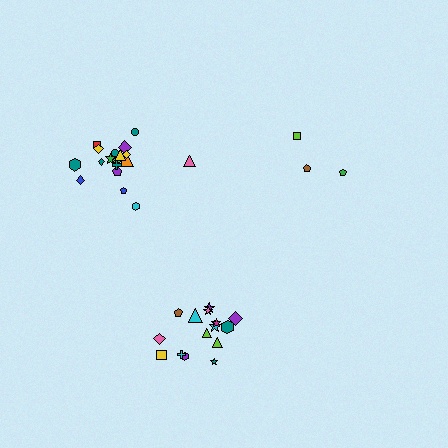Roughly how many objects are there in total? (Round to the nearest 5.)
Roughly 35 objects in total.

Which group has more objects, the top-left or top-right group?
The top-left group.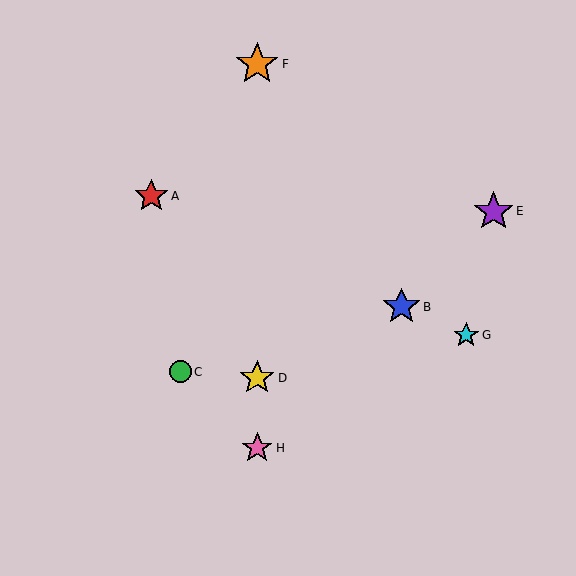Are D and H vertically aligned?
Yes, both are at x≈257.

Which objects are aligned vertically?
Objects D, F, H are aligned vertically.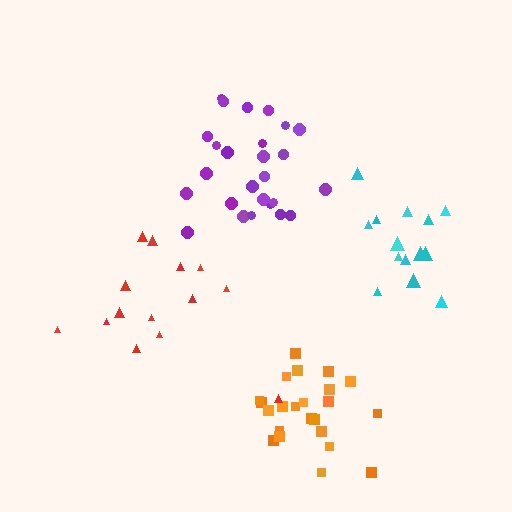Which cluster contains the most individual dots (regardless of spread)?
Purple (26).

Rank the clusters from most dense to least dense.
orange, purple, cyan, red.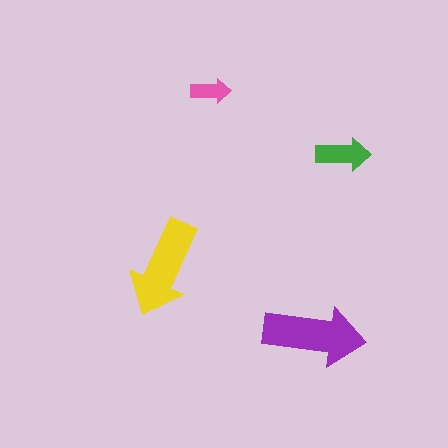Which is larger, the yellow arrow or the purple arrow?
The purple one.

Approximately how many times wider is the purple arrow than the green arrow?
About 2 times wider.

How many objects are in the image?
There are 4 objects in the image.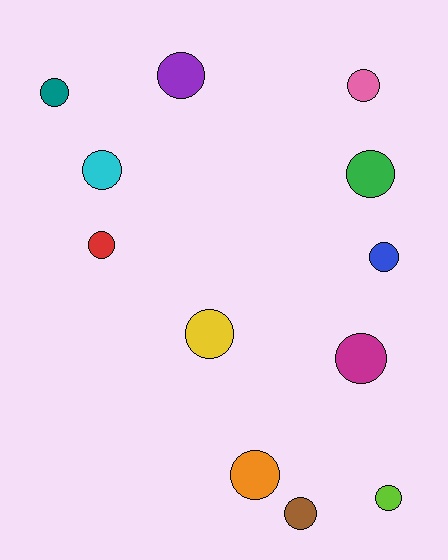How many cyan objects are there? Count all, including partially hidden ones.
There is 1 cyan object.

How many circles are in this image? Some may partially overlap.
There are 12 circles.